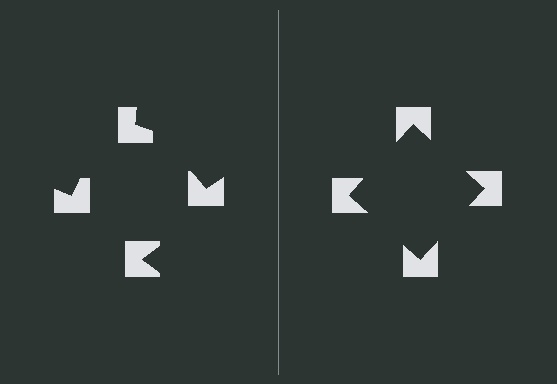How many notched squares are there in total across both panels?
8 — 4 on each side.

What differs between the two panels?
The notched squares are positioned identically on both sides; only the wedge orientations differ. On the right they align to a square; on the left they are misaligned.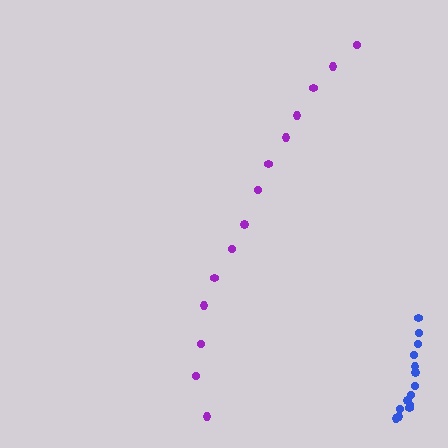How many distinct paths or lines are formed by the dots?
There are 2 distinct paths.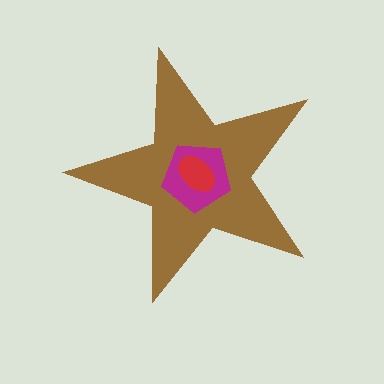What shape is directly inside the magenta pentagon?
The red ellipse.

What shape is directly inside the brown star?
The magenta pentagon.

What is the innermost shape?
The red ellipse.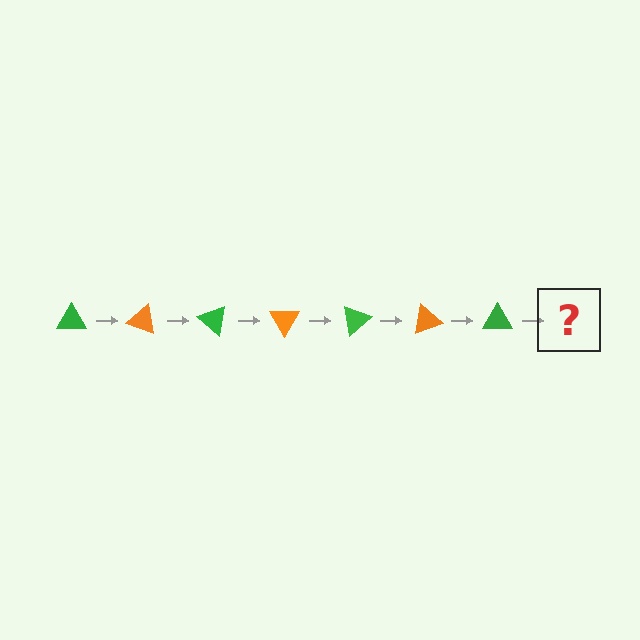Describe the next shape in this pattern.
It should be an orange triangle, rotated 140 degrees from the start.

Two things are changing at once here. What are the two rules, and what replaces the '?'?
The two rules are that it rotates 20 degrees each step and the color cycles through green and orange. The '?' should be an orange triangle, rotated 140 degrees from the start.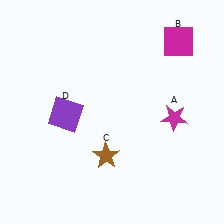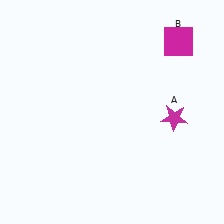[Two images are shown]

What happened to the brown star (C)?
The brown star (C) was removed in Image 2. It was in the bottom-left area of Image 1.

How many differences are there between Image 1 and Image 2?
There are 2 differences between the two images.